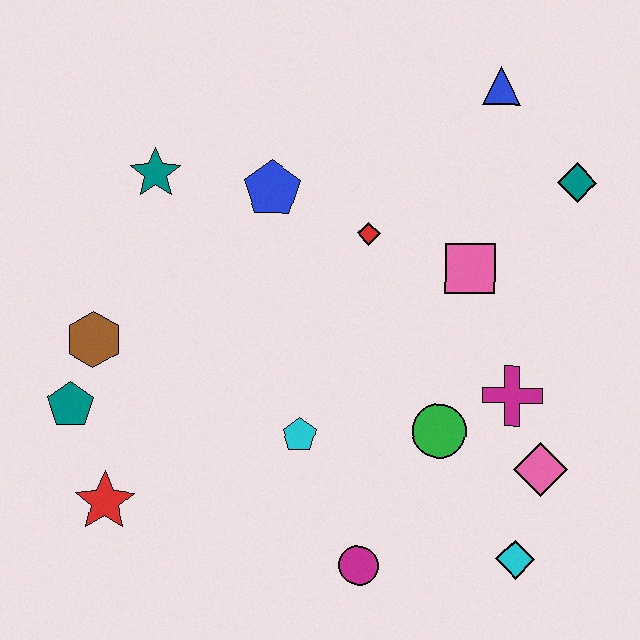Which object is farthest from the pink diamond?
The teal star is farthest from the pink diamond.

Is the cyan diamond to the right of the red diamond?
Yes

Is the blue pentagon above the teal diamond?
No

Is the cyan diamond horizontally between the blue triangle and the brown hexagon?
No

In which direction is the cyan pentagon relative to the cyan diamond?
The cyan pentagon is to the left of the cyan diamond.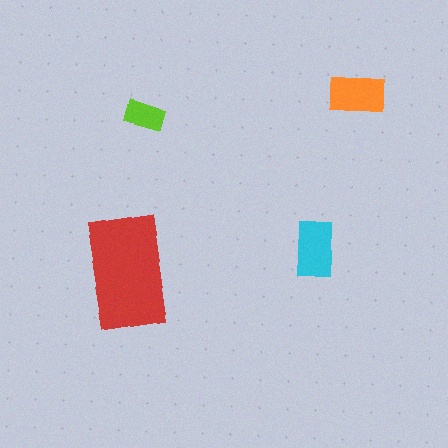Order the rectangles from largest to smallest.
the red one, the cyan one, the orange one, the lime one.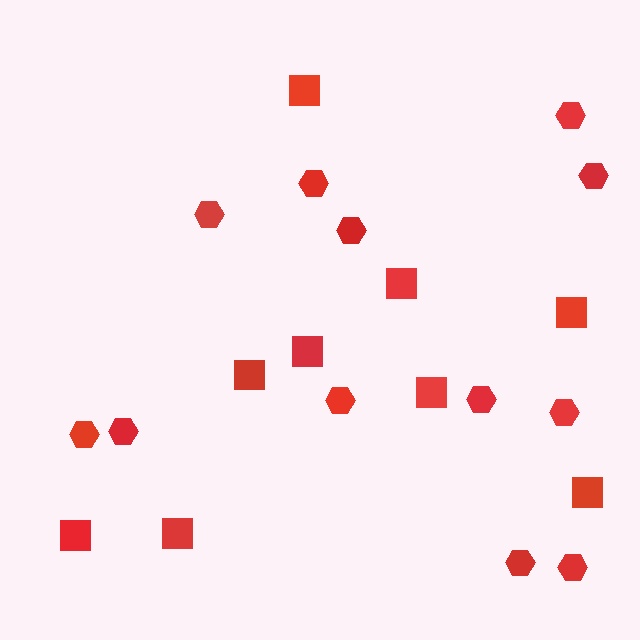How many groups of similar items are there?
There are 2 groups: one group of squares (9) and one group of hexagons (12).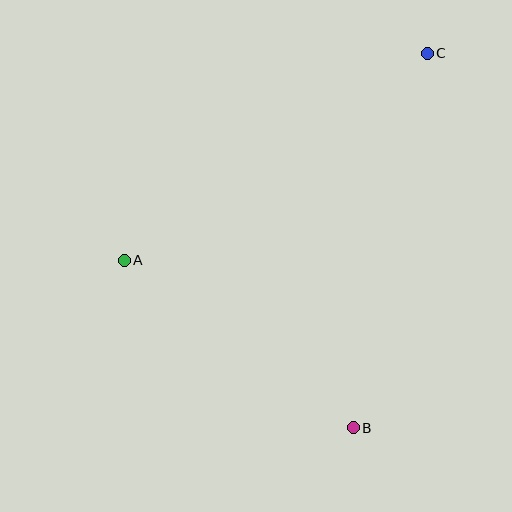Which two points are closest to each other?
Points A and B are closest to each other.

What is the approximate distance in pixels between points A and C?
The distance between A and C is approximately 367 pixels.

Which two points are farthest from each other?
Points B and C are farthest from each other.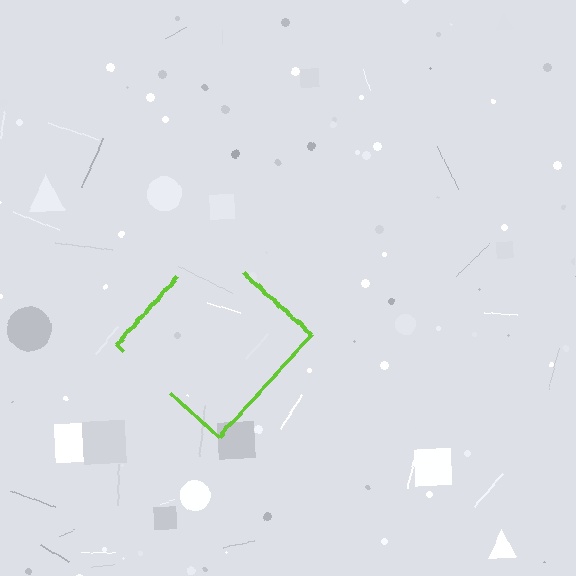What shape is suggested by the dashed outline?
The dashed outline suggests a diamond.